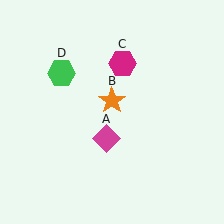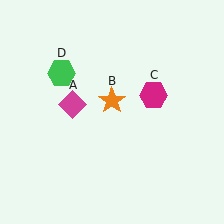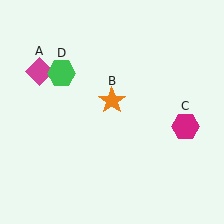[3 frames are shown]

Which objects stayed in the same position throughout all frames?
Orange star (object B) and green hexagon (object D) remained stationary.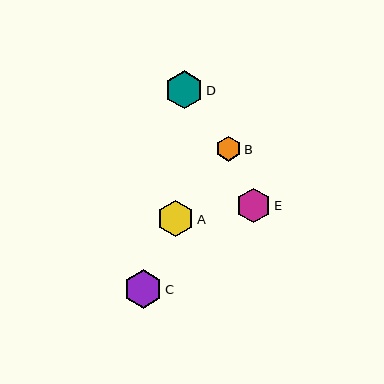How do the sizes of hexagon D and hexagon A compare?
Hexagon D and hexagon A are approximately the same size.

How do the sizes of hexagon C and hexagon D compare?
Hexagon C and hexagon D are approximately the same size.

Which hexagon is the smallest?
Hexagon B is the smallest with a size of approximately 25 pixels.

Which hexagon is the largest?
Hexagon C is the largest with a size of approximately 39 pixels.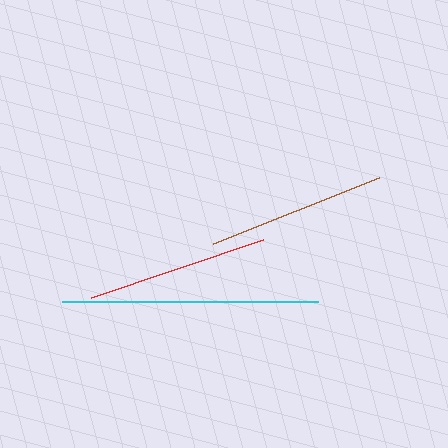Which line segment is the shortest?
The brown line is the shortest at approximately 179 pixels.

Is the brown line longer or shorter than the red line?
The red line is longer than the brown line.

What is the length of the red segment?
The red segment is approximately 182 pixels long.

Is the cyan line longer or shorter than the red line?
The cyan line is longer than the red line.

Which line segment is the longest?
The cyan line is the longest at approximately 256 pixels.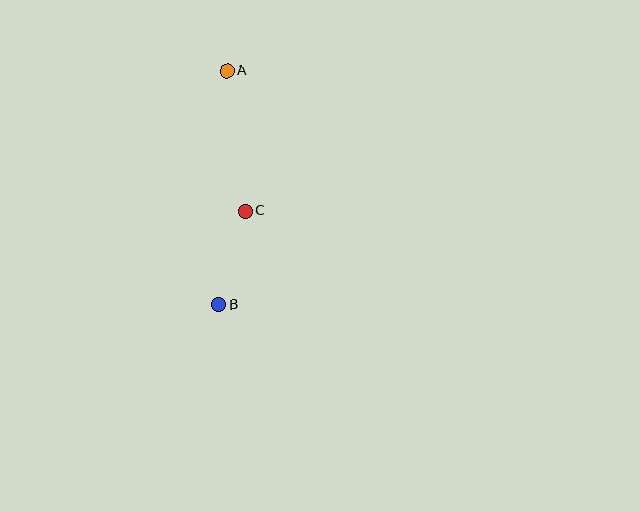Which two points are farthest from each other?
Points A and B are farthest from each other.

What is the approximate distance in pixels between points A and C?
The distance between A and C is approximately 142 pixels.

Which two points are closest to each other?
Points B and C are closest to each other.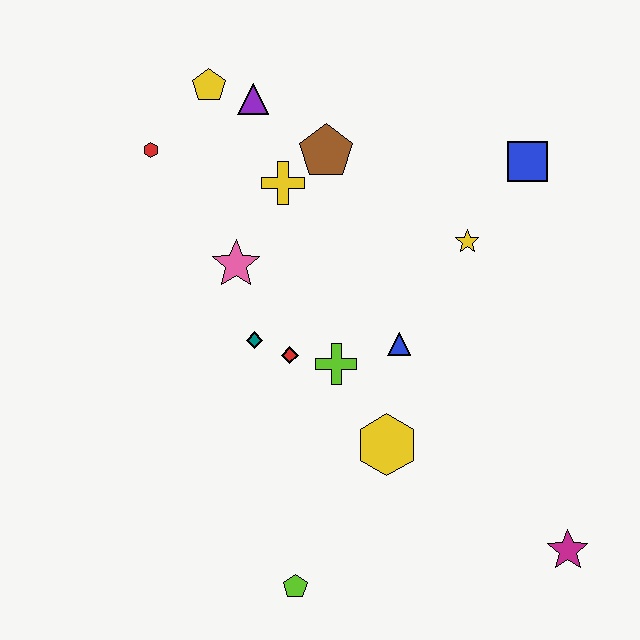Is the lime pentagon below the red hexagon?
Yes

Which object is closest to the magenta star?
The yellow hexagon is closest to the magenta star.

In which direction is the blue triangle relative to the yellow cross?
The blue triangle is below the yellow cross.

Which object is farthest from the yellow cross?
The magenta star is farthest from the yellow cross.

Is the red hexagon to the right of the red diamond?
No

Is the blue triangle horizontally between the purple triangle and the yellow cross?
No